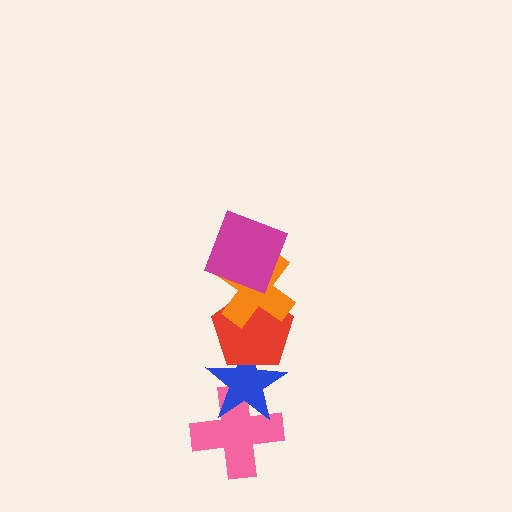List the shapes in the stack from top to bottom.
From top to bottom: the magenta square, the orange cross, the red pentagon, the blue star, the pink cross.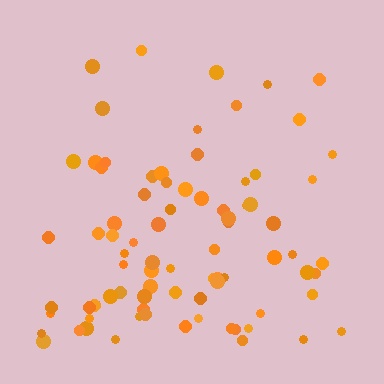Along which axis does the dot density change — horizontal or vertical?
Vertical.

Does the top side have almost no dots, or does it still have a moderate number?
Still a moderate number, just noticeably fewer than the bottom.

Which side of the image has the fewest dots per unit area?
The top.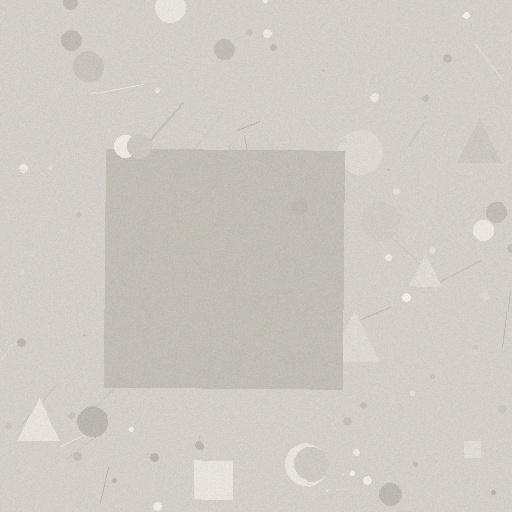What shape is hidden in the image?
A square is hidden in the image.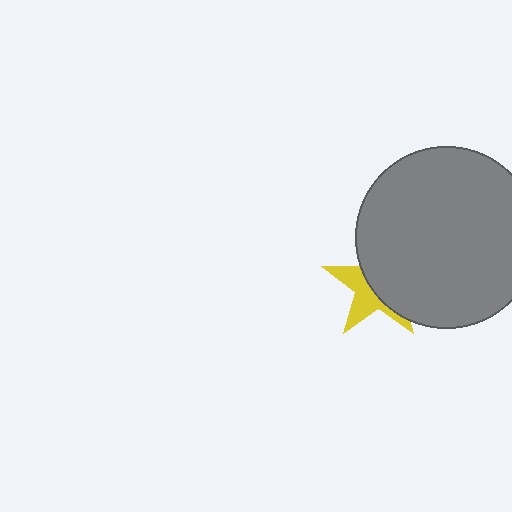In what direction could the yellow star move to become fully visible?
The yellow star could move left. That would shift it out from behind the gray circle entirely.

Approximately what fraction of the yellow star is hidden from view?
Roughly 59% of the yellow star is hidden behind the gray circle.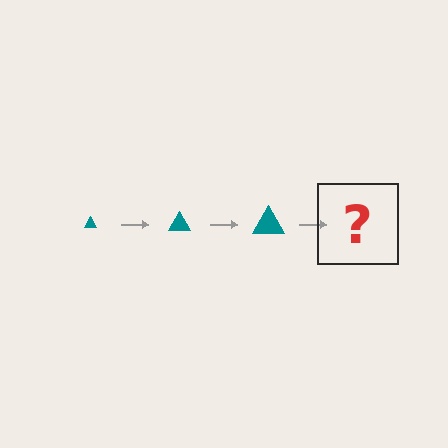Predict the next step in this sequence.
The next step is a teal triangle, larger than the previous one.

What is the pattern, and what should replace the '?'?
The pattern is that the triangle gets progressively larger each step. The '?' should be a teal triangle, larger than the previous one.